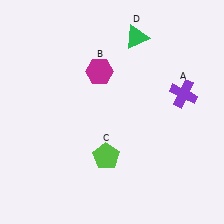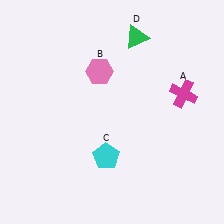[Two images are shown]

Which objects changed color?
A changed from purple to magenta. B changed from magenta to pink. C changed from lime to cyan.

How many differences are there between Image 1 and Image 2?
There are 3 differences between the two images.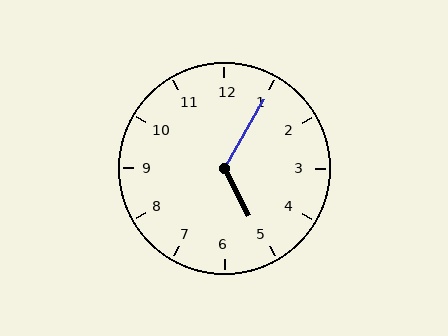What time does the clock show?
5:05.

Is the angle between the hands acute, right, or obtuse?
It is obtuse.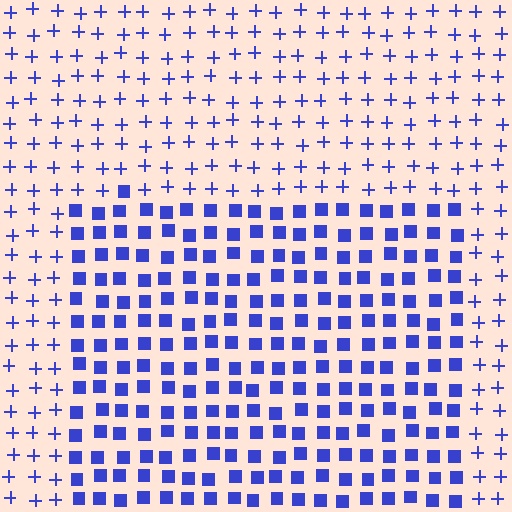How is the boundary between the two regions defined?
The boundary is defined by a change in element shape: squares inside vs. plus signs outside. All elements share the same color and spacing.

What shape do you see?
I see a rectangle.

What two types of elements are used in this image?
The image uses squares inside the rectangle region and plus signs outside it.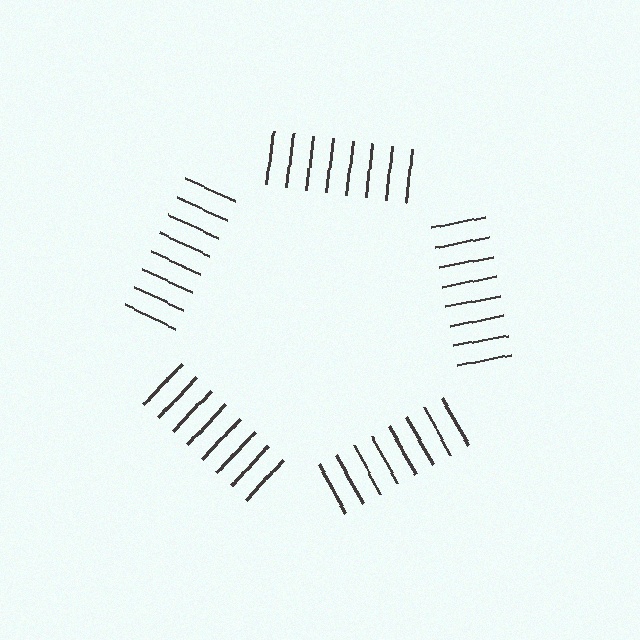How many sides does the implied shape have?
5 sides — the line-ends trace a pentagon.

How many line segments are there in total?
40 — 8 along each of the 5 edges.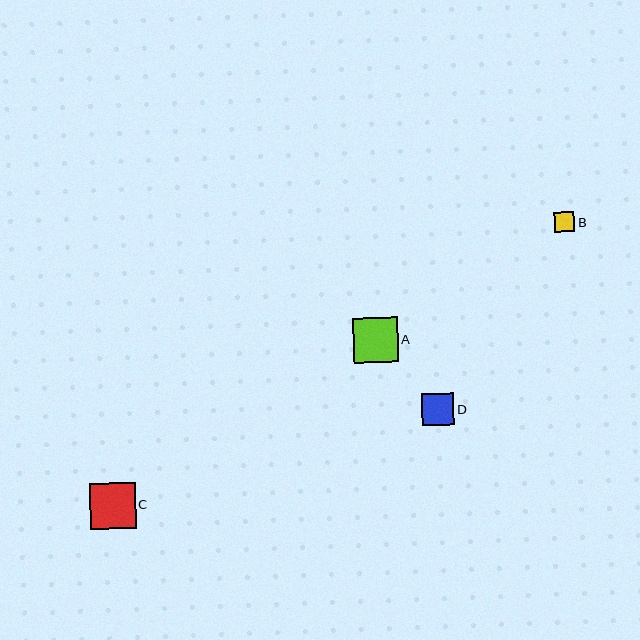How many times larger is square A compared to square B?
Square A is approximately 2.2 times the size of square B.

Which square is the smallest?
Square B is the smallest with a size of approximately 20 pixels.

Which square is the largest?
Square C is the largest with a size of approximately 45 pixels.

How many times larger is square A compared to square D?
Square A is approximately 1.4 times the size of square D.